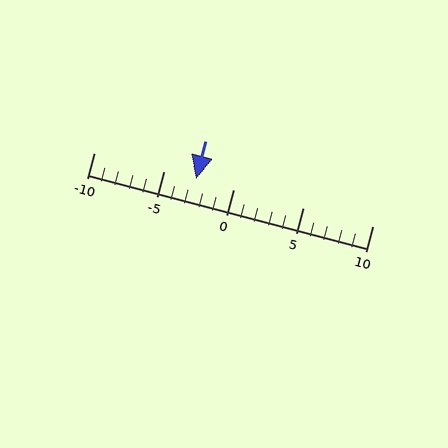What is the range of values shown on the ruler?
The ruler shows values from -10 to 10.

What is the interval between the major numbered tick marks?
The major tick marks are spaced 5 units apart.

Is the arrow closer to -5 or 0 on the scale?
The arrow is closer to -5.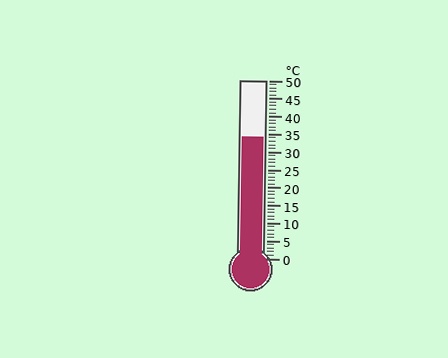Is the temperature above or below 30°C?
The temperature is above 30°C.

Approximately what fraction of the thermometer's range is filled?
The thermometer is filled to approximately 70% of its range.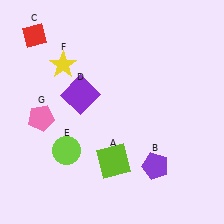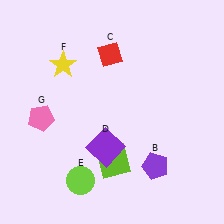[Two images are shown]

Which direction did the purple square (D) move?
The purple square (D) moved down.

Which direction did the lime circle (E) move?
The lime circle (E) moved down.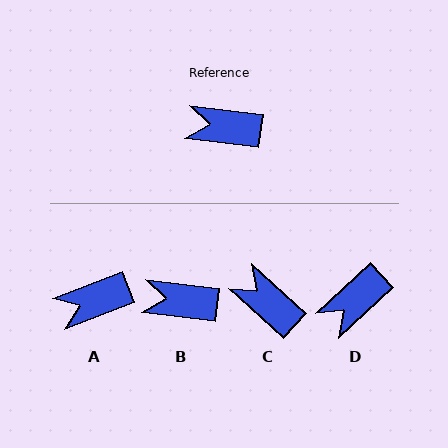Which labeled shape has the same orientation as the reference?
B.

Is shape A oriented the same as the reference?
No, it is off by about 28 degrees.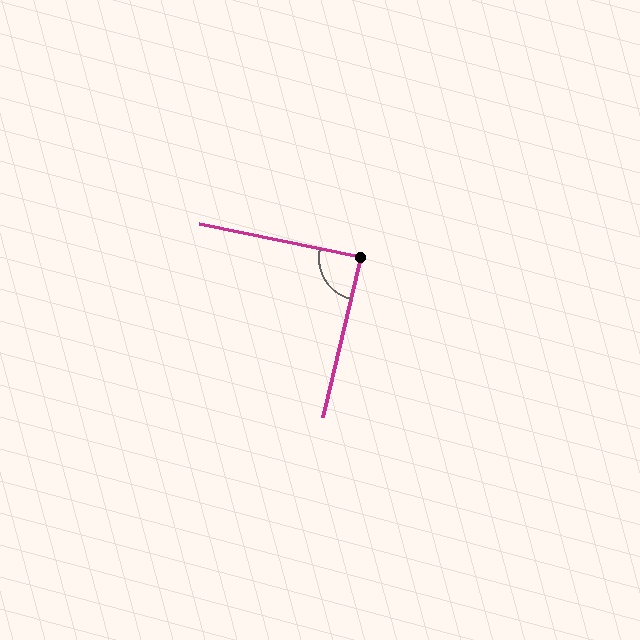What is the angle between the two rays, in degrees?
Approximately 88 degrees.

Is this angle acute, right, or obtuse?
It is approximately a right angle.